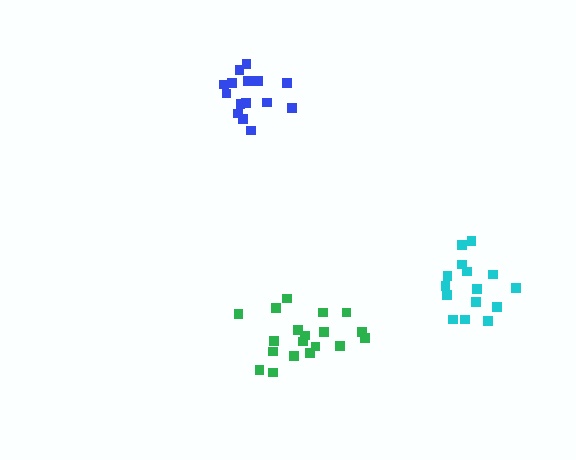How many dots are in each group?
Group 1: 15 dots, Group 2: 15 dots, Group 3: 19 dots (49 total).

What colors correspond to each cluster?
The clusters are colored: blue, cyan, green.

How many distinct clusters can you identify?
There are 3 distinct clusters.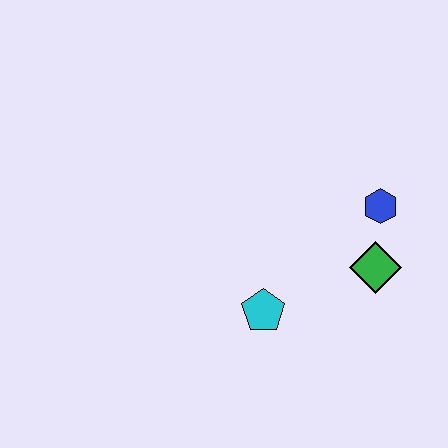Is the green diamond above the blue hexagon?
No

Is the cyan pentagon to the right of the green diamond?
No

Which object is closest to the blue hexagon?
The green diamond is closest to the blue hexagon.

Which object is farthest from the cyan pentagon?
The blue hexagon is farthest from the cyan pentagon.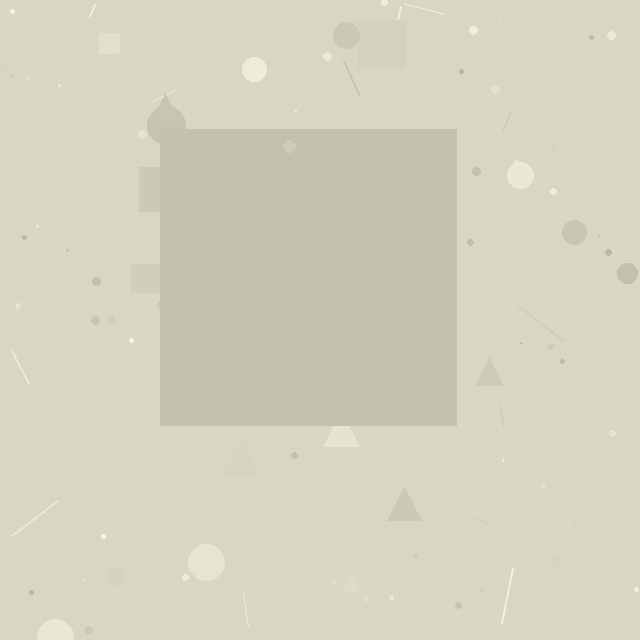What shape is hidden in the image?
A square is hidden in the image.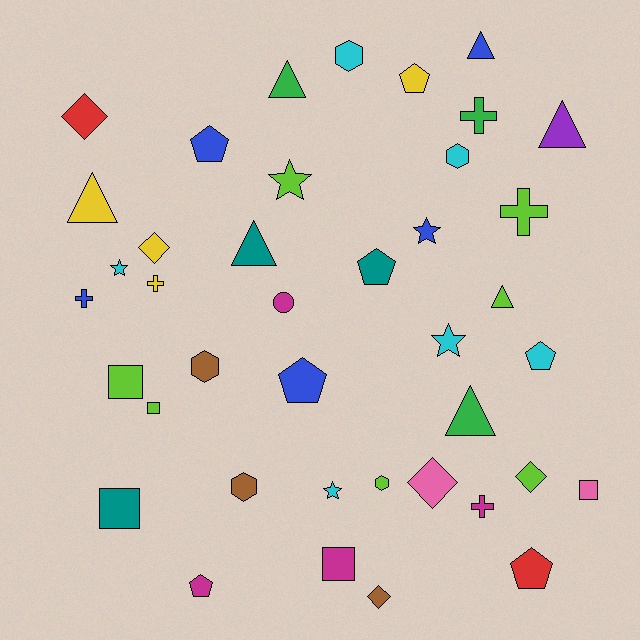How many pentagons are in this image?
There are 7 pentagons.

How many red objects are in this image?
There are 2 red objects.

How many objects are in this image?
There are 40 objects.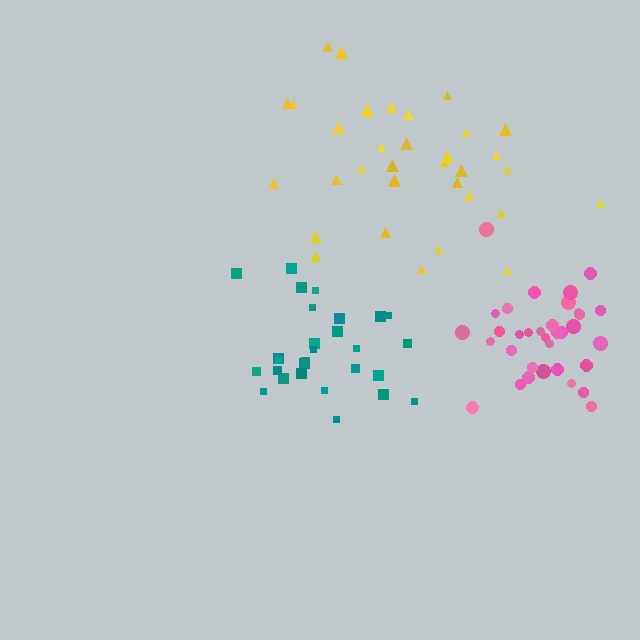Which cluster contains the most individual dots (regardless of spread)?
Yellow (34).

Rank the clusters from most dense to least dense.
pink, teal, yellow.